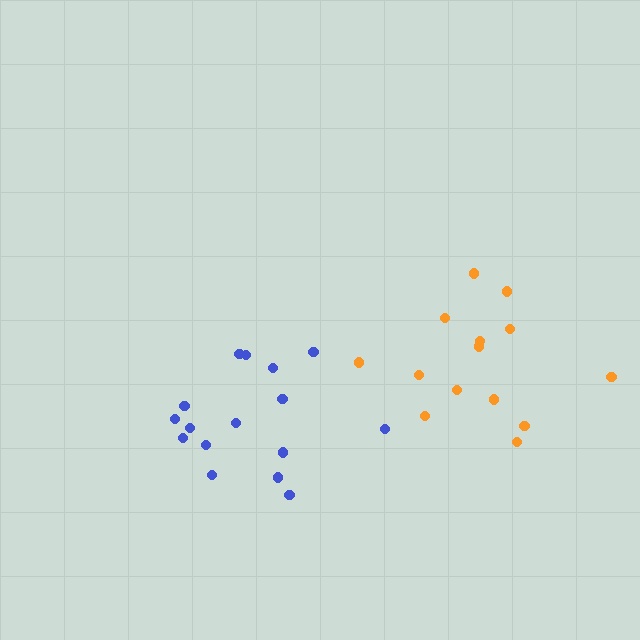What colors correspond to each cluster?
The clusters are colored: blue, orange.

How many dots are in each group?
Group 1: 16 dots, Group 2: 14 dots (30 total).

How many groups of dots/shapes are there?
There are 2 groups.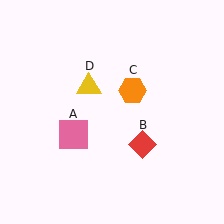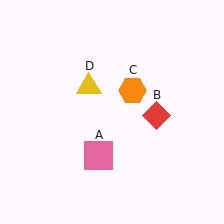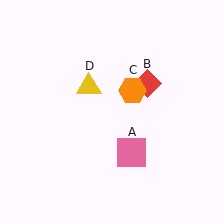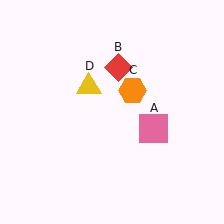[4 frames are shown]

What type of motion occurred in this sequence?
The pink square (object A), red diamond (object B) rotated counterclockwise around the center of the scene.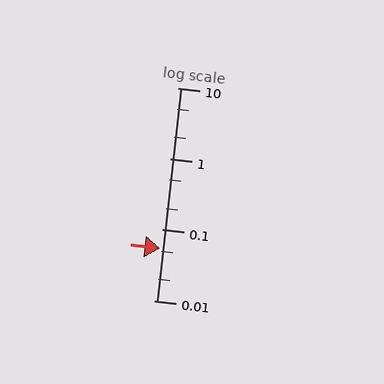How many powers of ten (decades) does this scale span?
The scale spans 3 decades, from 0.01 to 10.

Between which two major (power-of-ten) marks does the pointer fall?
The pointer is between 0.01 and 0.1.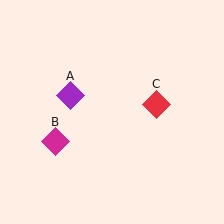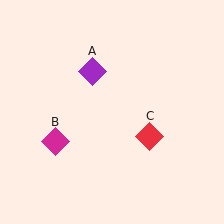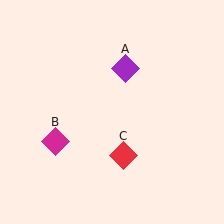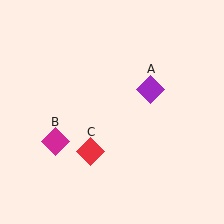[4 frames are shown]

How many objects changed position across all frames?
2 objects changed position: purple diamond (object A), red diamond (object C).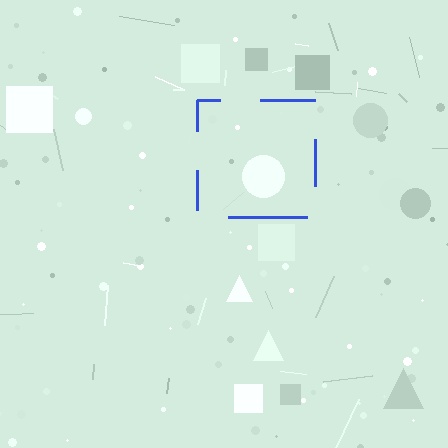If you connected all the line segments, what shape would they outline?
They would outline a square.